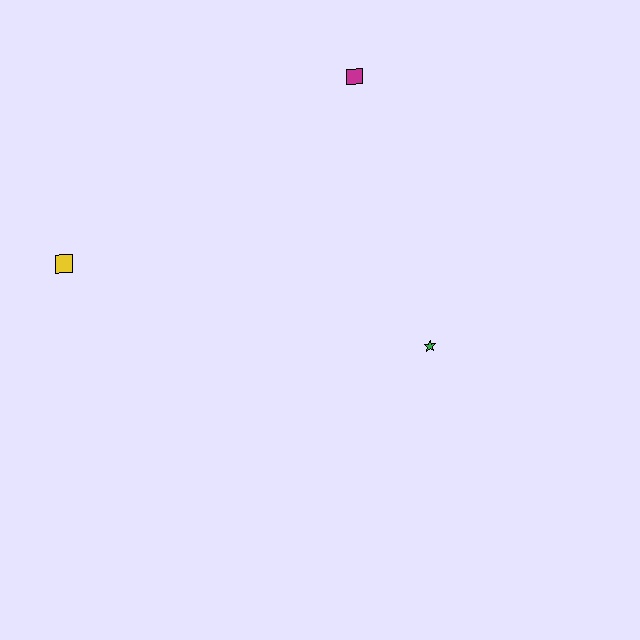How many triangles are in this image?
There are no triangles.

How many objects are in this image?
There are 3 objects.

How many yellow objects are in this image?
There is 1 yellow object.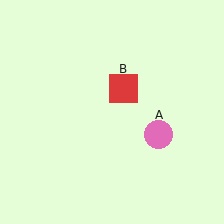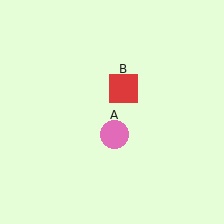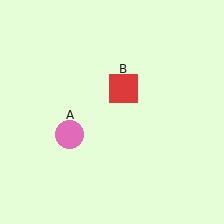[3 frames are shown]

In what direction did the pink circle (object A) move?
The pink circle (object A) moved left.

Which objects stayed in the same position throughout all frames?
Red square (object B) remained stationary.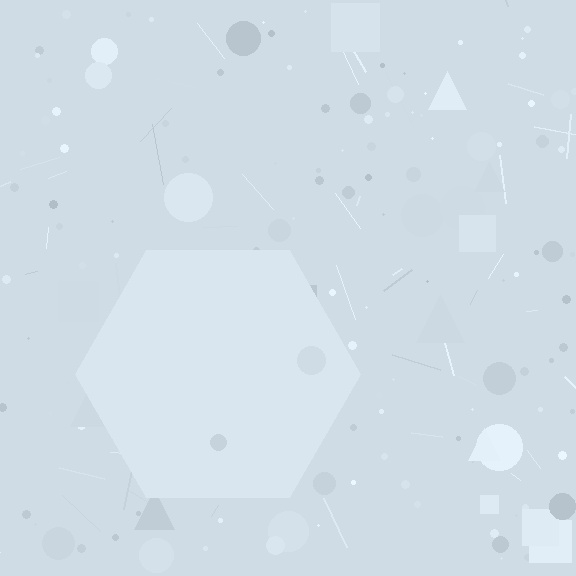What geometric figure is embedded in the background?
A hexagon is embedded in the background.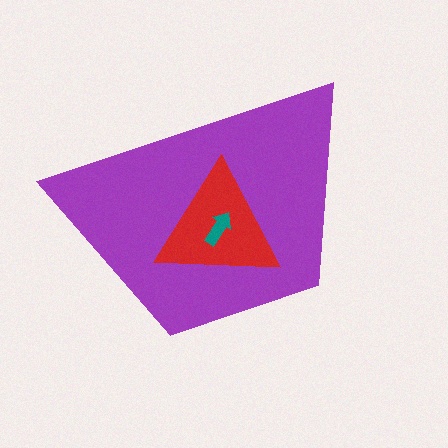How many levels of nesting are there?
3.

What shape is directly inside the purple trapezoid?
The red triangle.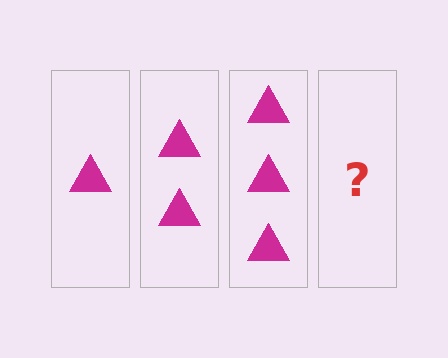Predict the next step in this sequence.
The next step is 4 triangles.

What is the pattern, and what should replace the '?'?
The pattern is that each step adds one more triangle. The '?' should be 4 triangles.